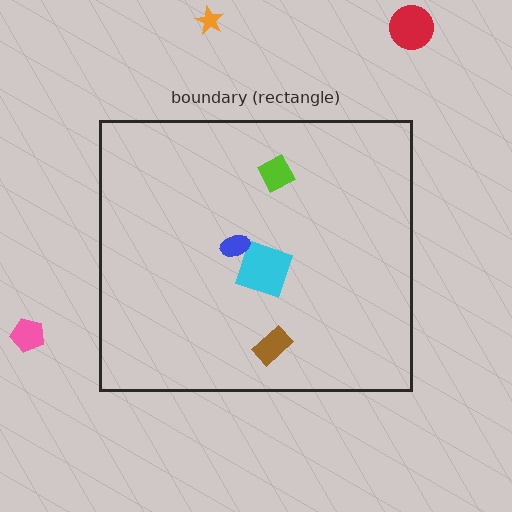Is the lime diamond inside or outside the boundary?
Inside.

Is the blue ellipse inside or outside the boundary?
Inside.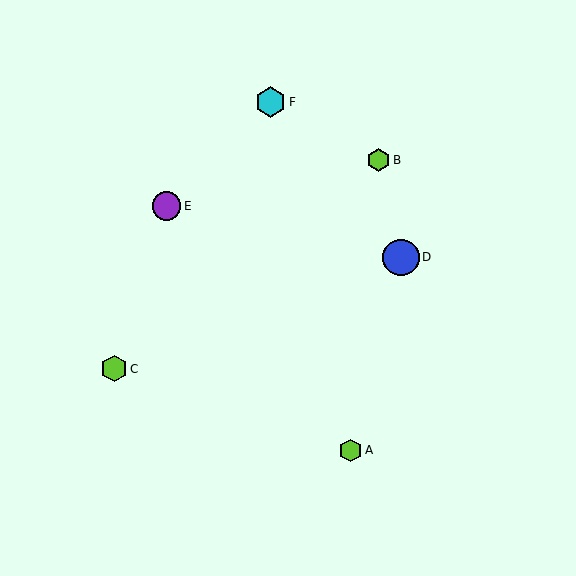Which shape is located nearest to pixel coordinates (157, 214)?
The purple circle (labeled E) at (167, 206) is nearest to that location.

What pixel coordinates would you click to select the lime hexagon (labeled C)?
Click at (114, 369) to select the lime hexagon C.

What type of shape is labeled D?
Shape D is a blue circle.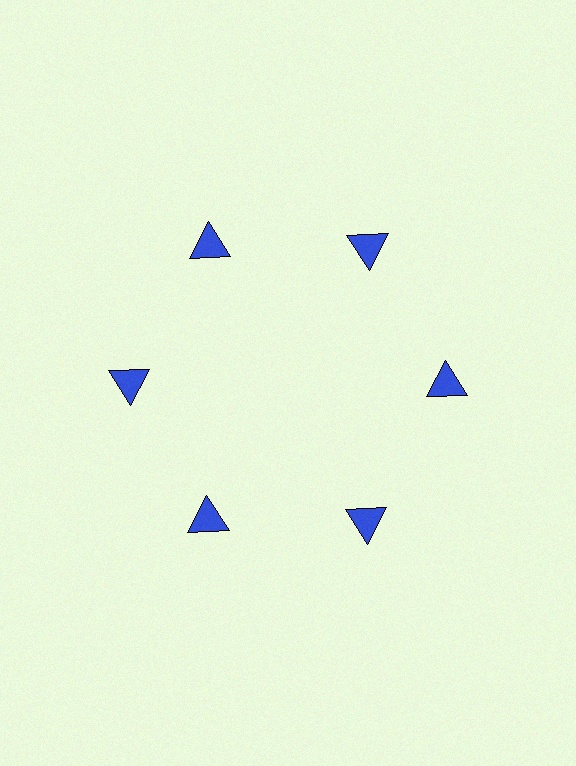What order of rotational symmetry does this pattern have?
This pattern has 6-fold rotational symmetry.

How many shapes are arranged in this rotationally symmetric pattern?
There are 6 shapes, arranged in 6 groups of 1.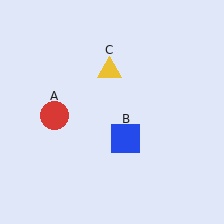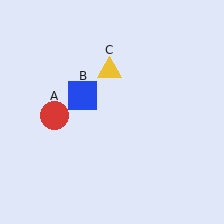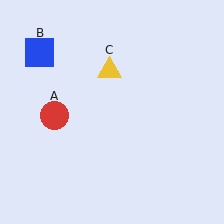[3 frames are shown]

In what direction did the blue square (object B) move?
The blue square (object B) moved up and to the left.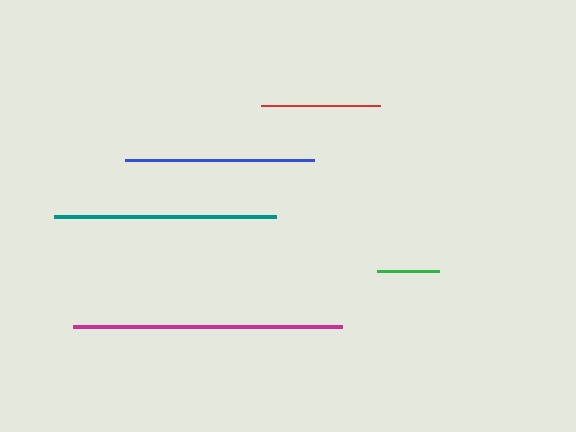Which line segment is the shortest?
The green line is the shortest at approximately 62 pixels.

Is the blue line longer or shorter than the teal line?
The teal line is longer than the blue line.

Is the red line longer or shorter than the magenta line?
The magenta line is longer than the red line.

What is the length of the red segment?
The red segment is approximately 119 pixels long.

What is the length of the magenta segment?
The magenta segment is approximately 269 pixels long.